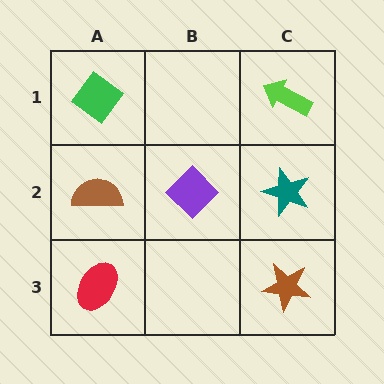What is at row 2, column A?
A brown semicircle.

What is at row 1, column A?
A green diamond.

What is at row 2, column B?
A purple diamond.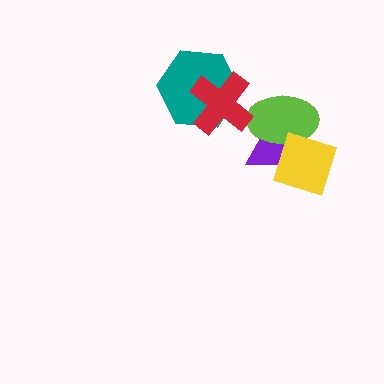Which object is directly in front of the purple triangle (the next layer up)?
The lime ellipse is directly in front of the purple triangle.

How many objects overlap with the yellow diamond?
2 objects overlap with the yellow diamond.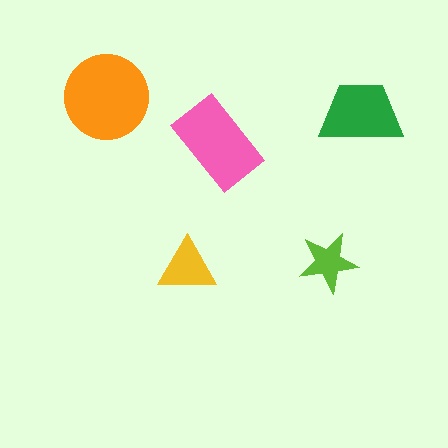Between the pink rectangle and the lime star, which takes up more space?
The pink rectangle.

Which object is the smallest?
The lime star.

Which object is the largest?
The orange circle.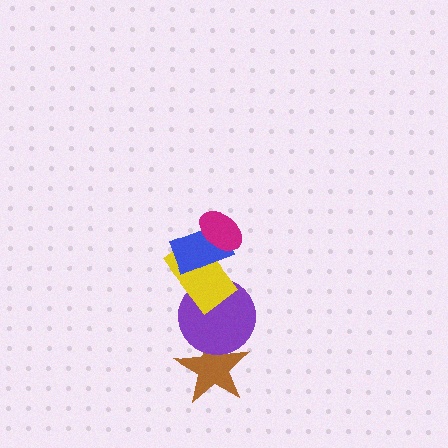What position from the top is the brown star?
The brown star is 5th from the top.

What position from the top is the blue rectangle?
The blue rectangle is 2nd from the top.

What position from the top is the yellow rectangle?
The yellow rectangle is 3rd from the top.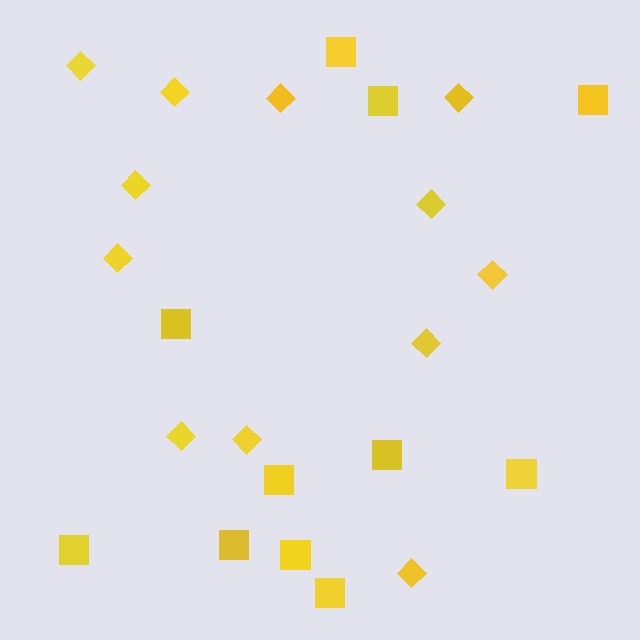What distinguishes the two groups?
There are 2 groups: one group of squares (11) and one group of diamonds (12).